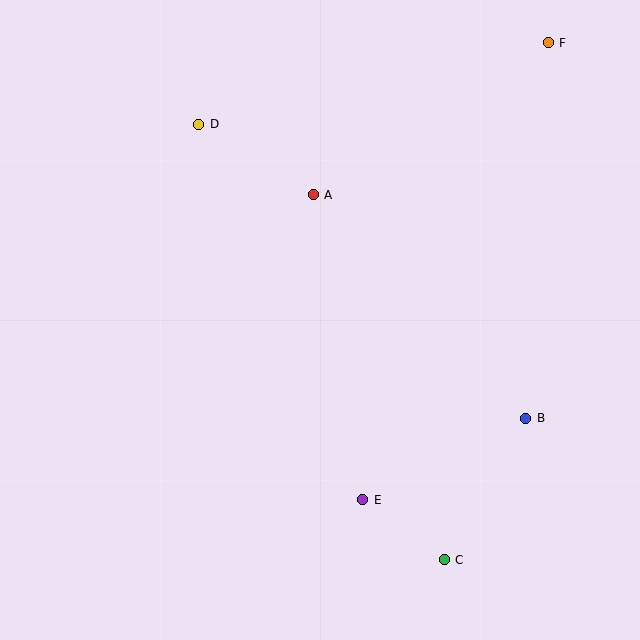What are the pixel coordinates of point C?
Point C is at (444, 560).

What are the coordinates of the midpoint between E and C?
The midpoint between E and C is at (403, 530).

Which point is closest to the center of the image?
Point A at (313, 195) is closest to the center.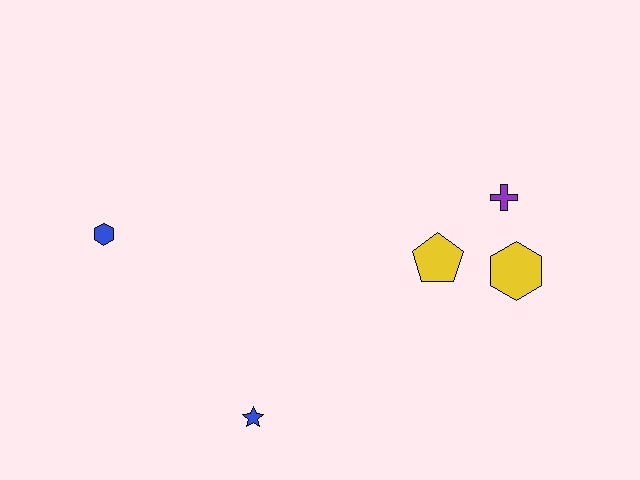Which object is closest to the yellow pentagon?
The yellow hexagon is closest to the yellow pentagon.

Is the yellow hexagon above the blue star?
Yes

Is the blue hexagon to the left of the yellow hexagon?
Yes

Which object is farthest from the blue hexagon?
The yellow hexagon is farthest from the blue hexagon.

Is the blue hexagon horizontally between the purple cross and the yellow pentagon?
No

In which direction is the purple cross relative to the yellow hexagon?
The purple cross is above the yellow hexagon.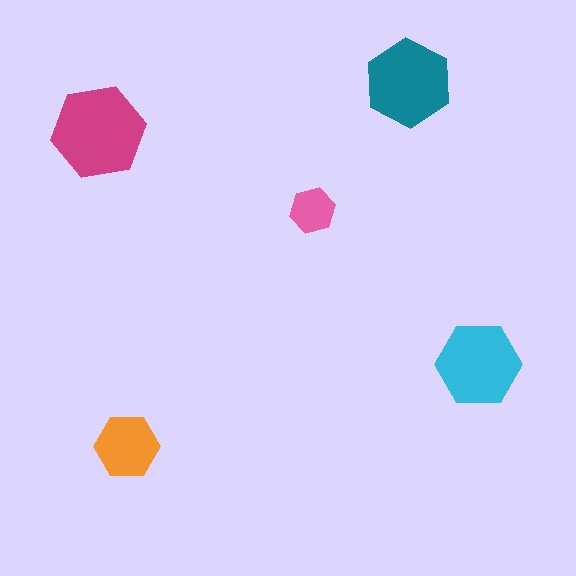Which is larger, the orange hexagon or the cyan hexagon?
The cyan one.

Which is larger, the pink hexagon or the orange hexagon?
The orange one.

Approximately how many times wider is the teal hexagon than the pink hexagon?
About 2 times wider.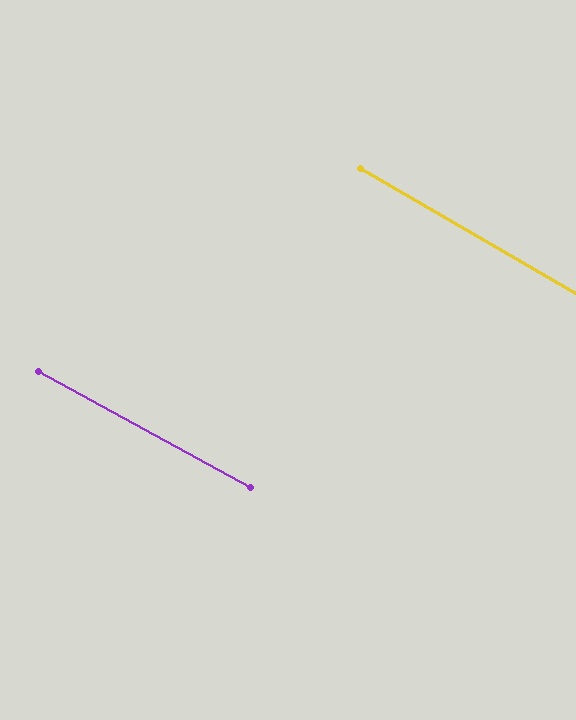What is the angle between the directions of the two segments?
Approximately 2 degrees.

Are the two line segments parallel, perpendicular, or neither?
Parallel — their directions differ by only 1.6°.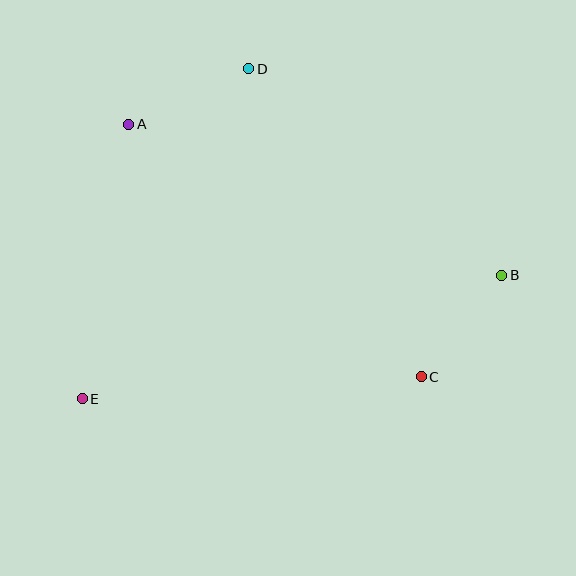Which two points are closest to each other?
Points B and C are closest to each other.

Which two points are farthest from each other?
Points B and E are farthest from each other.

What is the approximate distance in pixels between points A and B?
The distance between A and B is approximately 402 pixels.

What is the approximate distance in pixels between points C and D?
The distance between C and D is approximately 353 pixels.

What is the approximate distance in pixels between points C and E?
The distance between C and E is approximately 340 pixels.